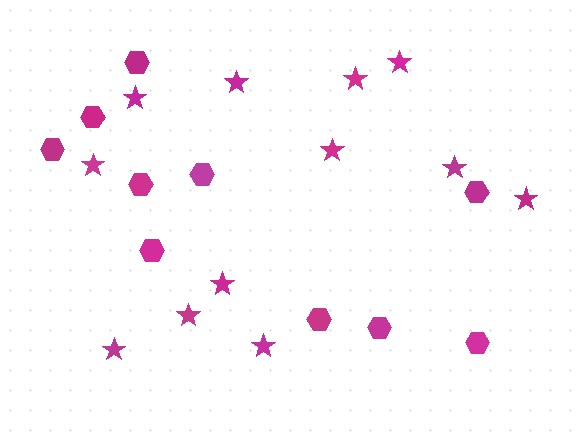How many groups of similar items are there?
There are 2 groups: one group of hexagons (10) and one group of stars (12).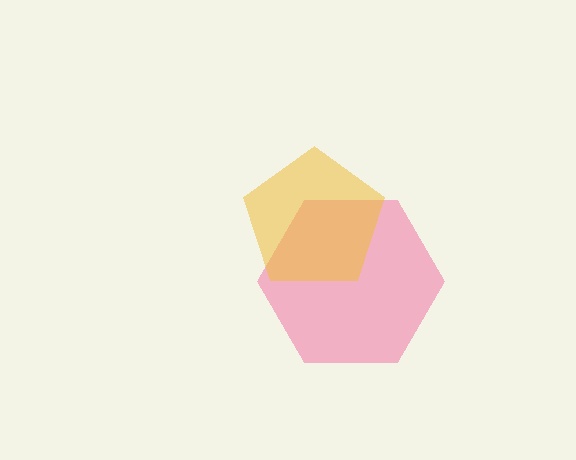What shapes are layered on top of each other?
The layered shapes are: a pink hexagon, a yellow pentagon.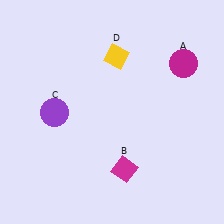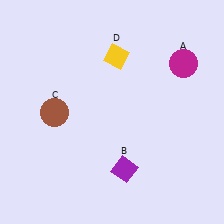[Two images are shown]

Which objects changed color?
B changed from magenta to purple. C changed from purple to brown.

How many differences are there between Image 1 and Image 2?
There are 2 differences between the two images.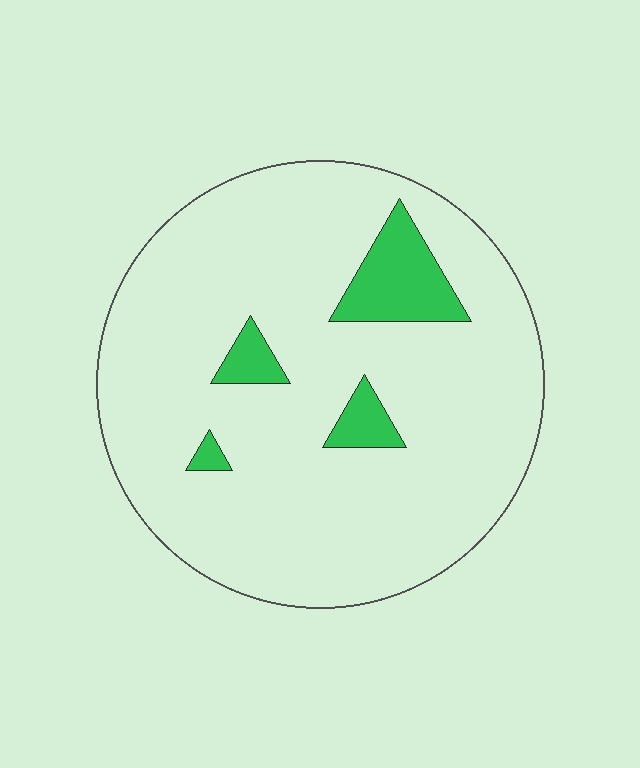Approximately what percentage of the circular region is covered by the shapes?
Approximately 10%.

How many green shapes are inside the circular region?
4.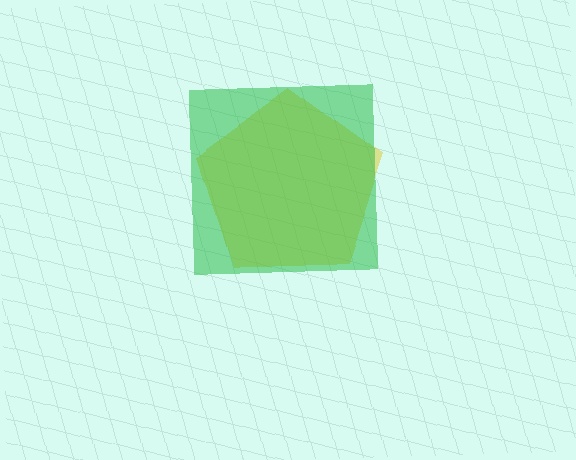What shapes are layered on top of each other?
The layered shapes are: a yellow pentagon, a green square.